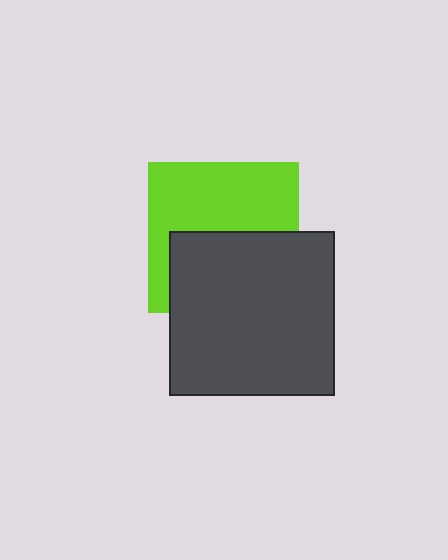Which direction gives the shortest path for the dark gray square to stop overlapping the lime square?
Moving down gives the shortest separation.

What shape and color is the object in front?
The object in front is a dark gray square.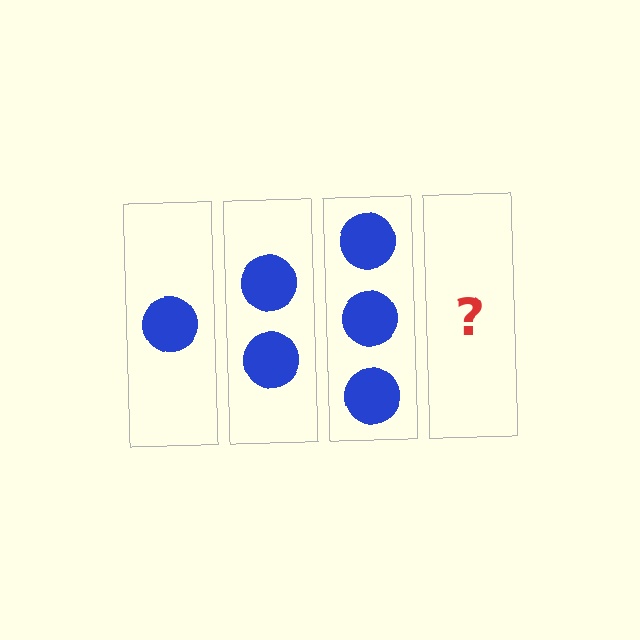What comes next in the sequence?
The next element should be 4 circles.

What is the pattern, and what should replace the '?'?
The pattern is that each step adds one more circle. The '?' should be 4 circles.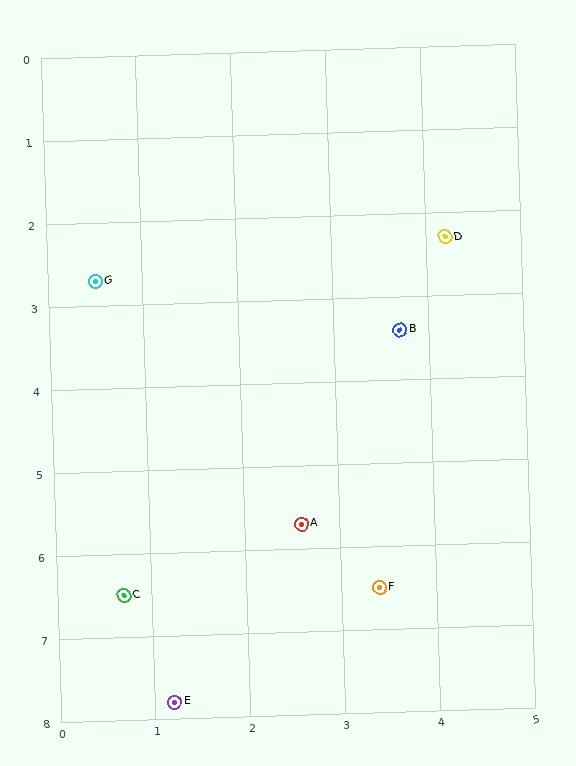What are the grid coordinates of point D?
Point D is at approximately (4.2, 2.3).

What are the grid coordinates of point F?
Point F is at approximately (3.4, 6.5).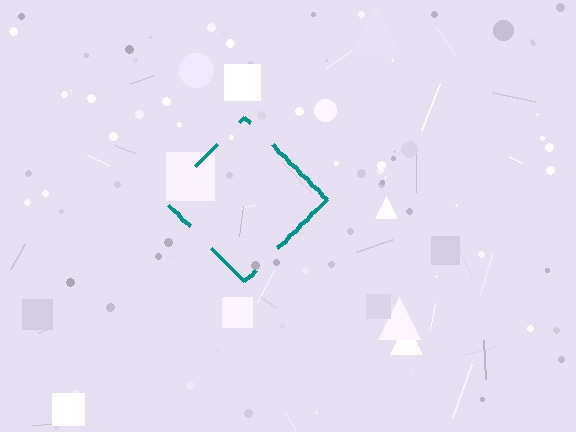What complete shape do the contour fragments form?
The contour fragments form a diamond.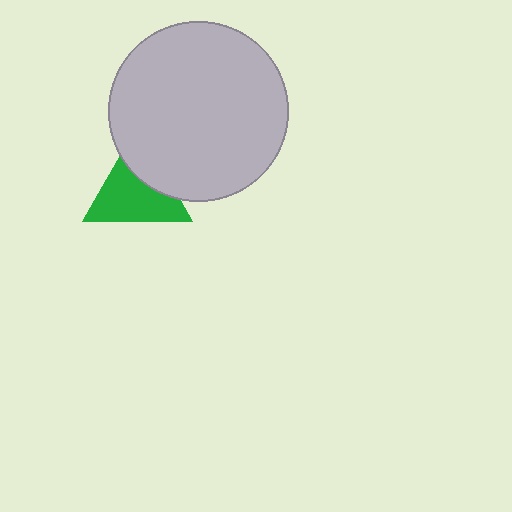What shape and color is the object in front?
The object in front is a light gray circle.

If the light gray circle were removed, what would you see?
You would see the complete green triangle.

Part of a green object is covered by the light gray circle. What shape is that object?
It is a triangle.